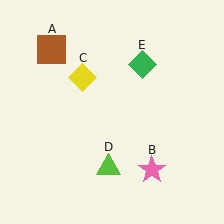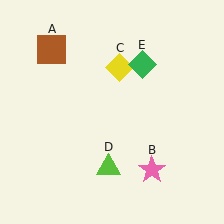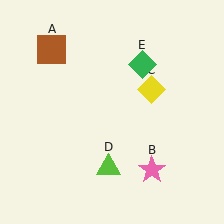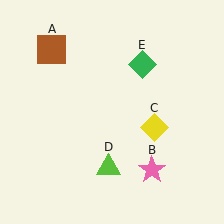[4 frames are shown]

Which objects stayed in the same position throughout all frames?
Brown square (object A) and pink star (object B) and lime triangle (object D) and green diamond (object E) remained stationary.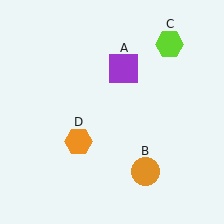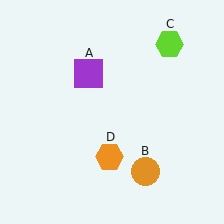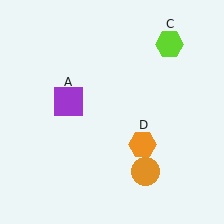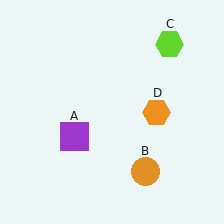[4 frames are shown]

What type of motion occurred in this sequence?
The purple square (object A), orange hexagon (object D) rotated counterclockwise around the center of the scene.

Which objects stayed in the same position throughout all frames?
Orange circle (object B) and lime hexagon (object C) remained stationary.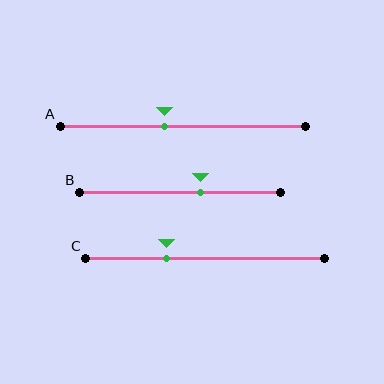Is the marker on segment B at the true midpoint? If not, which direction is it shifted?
No, the marker on segment B is shifted to the right by about 10% of the segment length.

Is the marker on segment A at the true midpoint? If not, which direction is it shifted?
No, the marker on segment A is shifted to the left by about 7% of the segment length.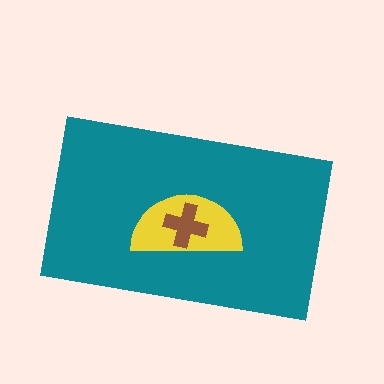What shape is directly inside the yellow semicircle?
The brown cross.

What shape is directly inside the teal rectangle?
The yellow semicircle.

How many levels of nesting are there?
3.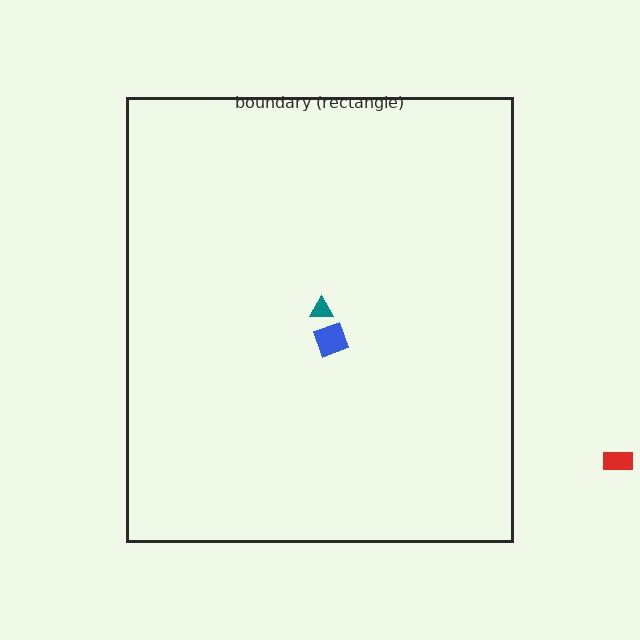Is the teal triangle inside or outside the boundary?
Inside.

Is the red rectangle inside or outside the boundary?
Outside.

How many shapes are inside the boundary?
2 inside, 1 outside.